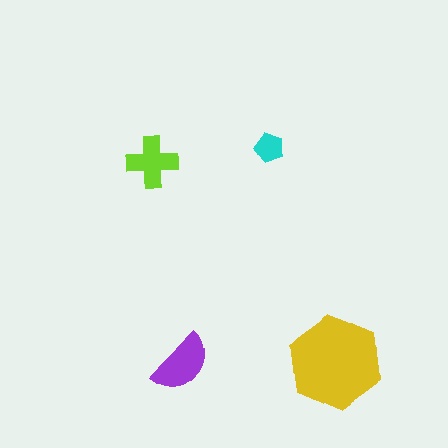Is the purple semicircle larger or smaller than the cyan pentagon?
Larger.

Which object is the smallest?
The cyan pentagon.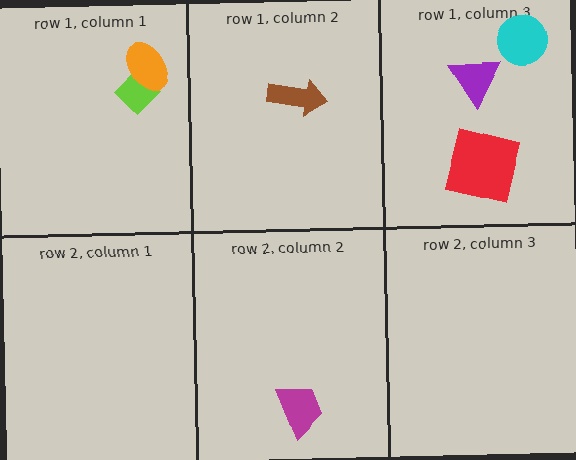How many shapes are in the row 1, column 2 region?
1.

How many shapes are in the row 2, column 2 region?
1.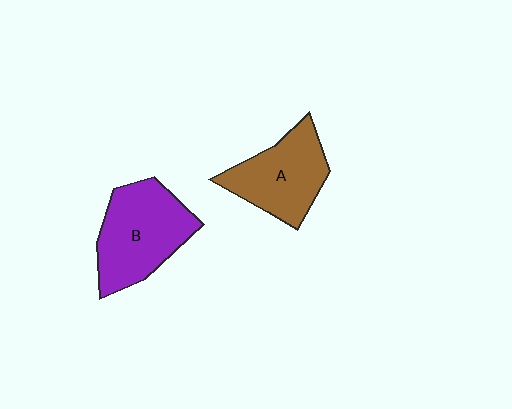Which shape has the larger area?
Shape B (purple).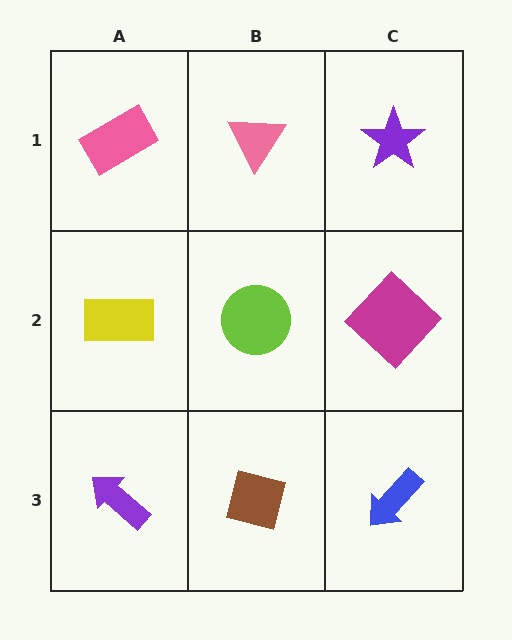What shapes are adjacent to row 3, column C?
A magenta diamond (row 2, column C), a brown diamond (row 3, column B).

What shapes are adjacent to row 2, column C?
A purple star (row 1, column C), a blue arrow (row 3, column C), a lime circle (row 2, column B).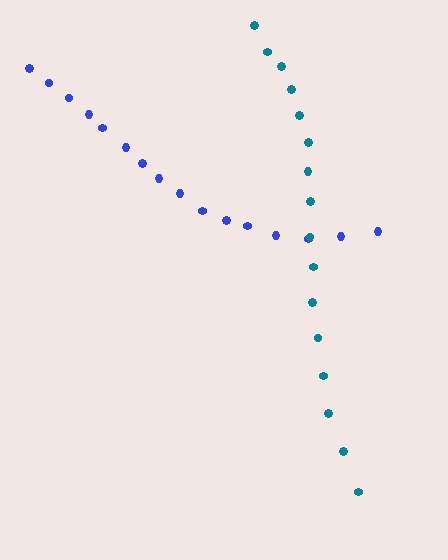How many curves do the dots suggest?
There are 2 distinct paths.